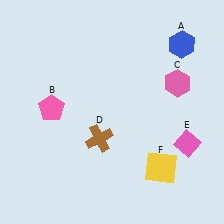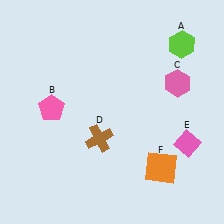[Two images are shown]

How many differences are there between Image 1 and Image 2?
There are 2 differences between the two images.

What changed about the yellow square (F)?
In Image 1, F is yellow. In Image 2, it changed to orange.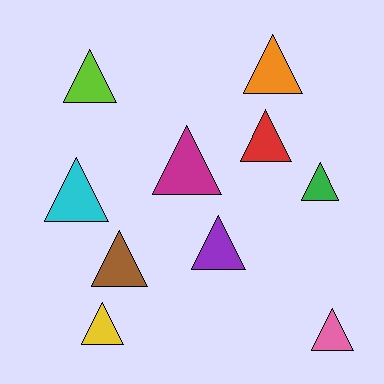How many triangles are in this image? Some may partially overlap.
There are 10 triangles.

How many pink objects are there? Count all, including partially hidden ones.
There is 1 pink object.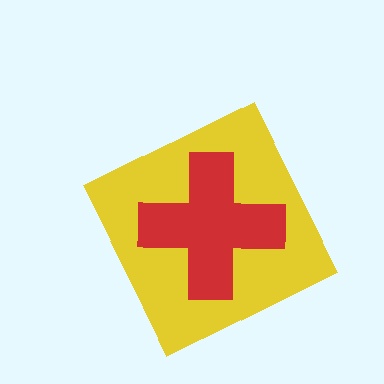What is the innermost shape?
The red cross.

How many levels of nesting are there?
2.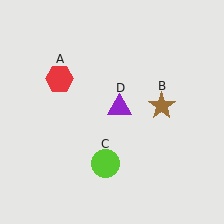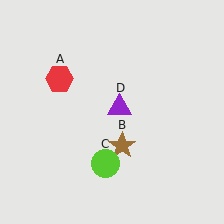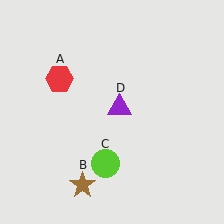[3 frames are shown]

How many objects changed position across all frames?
1 object changed position: brown star (object B).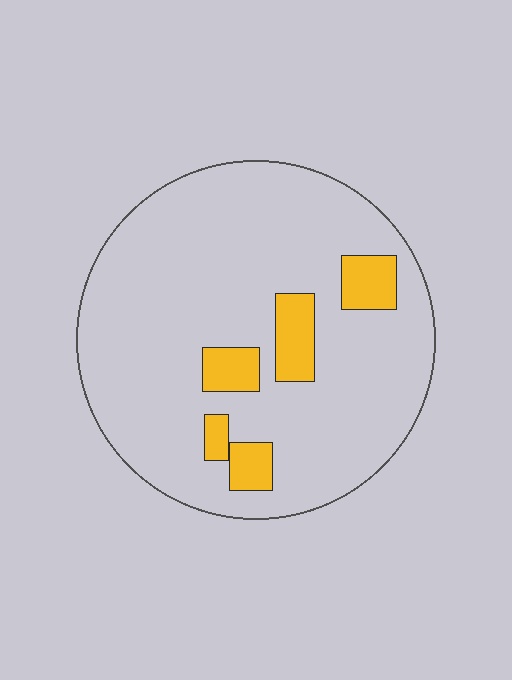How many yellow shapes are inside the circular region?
5.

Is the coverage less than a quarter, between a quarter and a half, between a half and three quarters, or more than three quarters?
Less than a quarter.